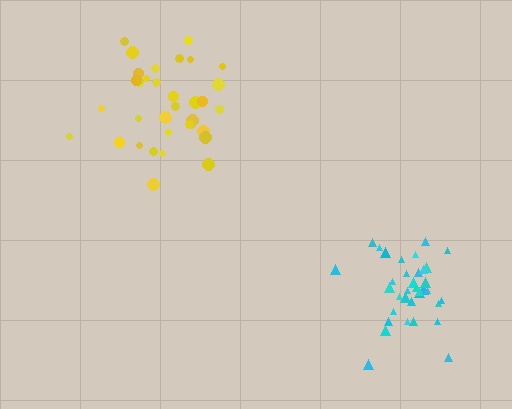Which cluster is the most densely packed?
Cyan.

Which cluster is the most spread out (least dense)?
Yellow.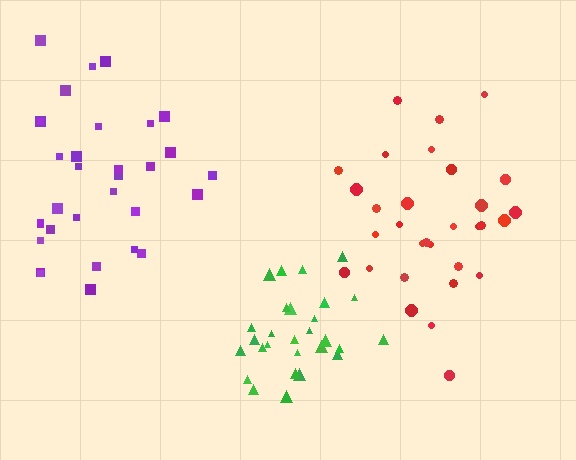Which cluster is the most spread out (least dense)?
Purple.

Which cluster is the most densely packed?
Green.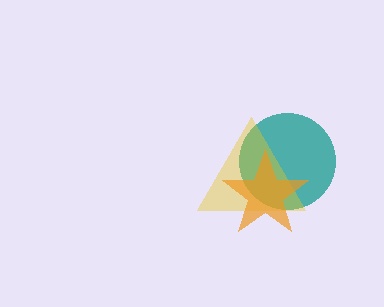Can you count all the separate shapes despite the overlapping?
Yes, there are 3 separate shapes.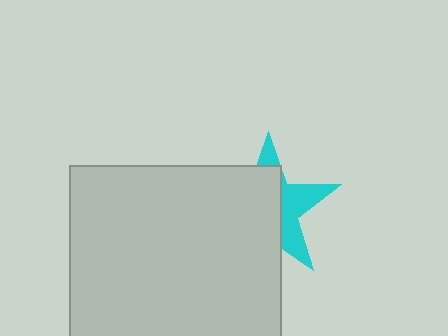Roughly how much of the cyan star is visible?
A small part of it is visible (roughly 39%).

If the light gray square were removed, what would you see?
You would see the complete cyan star.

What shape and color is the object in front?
The object in front is a light gray square.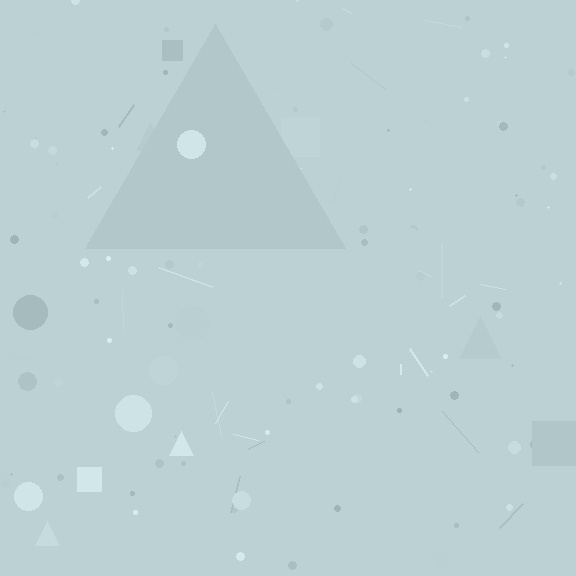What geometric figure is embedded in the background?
A triangle is embedded in the background.